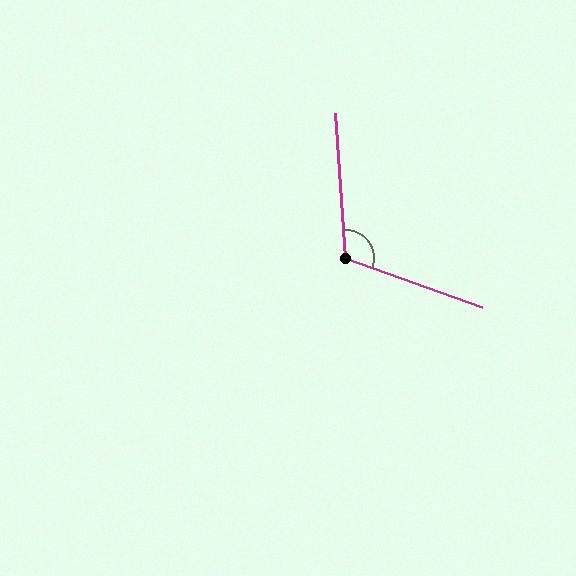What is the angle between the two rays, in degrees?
Approximately 114 degrees.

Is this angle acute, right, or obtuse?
It is obtuse.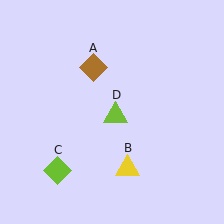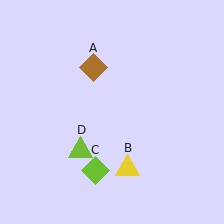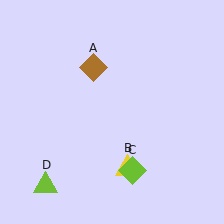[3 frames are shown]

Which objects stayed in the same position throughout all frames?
Brown diamond (object A) and yellow triangle (object B) remained stationary.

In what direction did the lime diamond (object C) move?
The lime diamond (object C) moved right.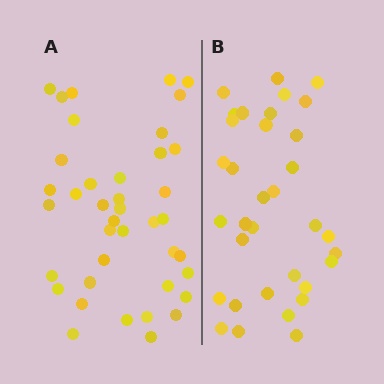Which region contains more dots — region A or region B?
Region A (the left region) has more dots.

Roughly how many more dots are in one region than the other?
Region A has about 6 more dots than region B.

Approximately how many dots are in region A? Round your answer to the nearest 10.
About 40 dots.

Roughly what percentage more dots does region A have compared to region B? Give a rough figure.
About 20% more.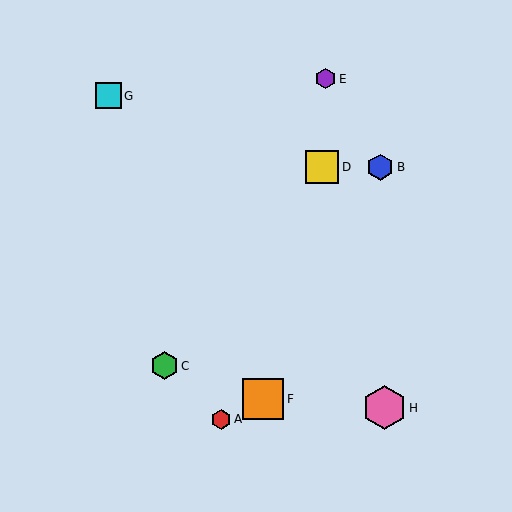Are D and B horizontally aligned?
Yes, both are at y≈167.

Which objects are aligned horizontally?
Objects B, D are aligned horizontally.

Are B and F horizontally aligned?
No, B is at y≈167 and F is at y≈399.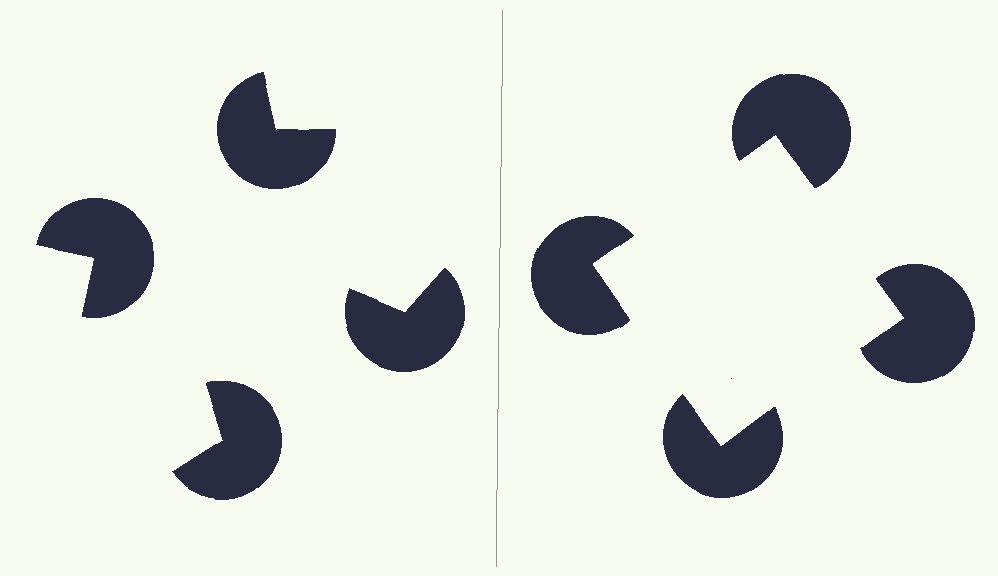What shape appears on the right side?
An illusory square.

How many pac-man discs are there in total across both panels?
8 — 4 on each side.